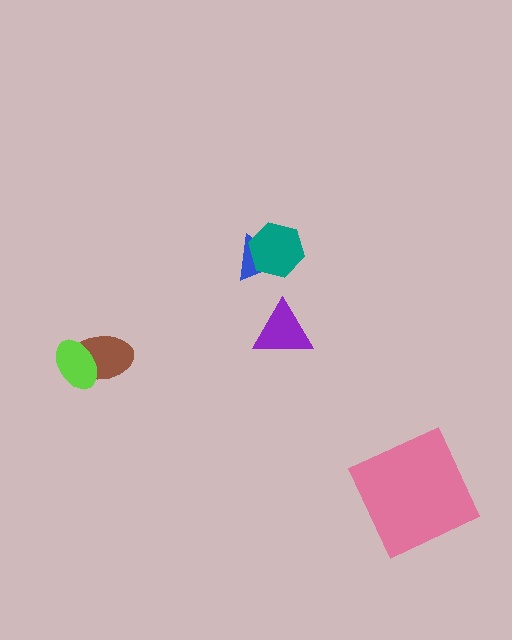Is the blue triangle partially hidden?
Yes, it is partially covered by another shape.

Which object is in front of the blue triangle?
The teal hexagon is in front of the blue triangle.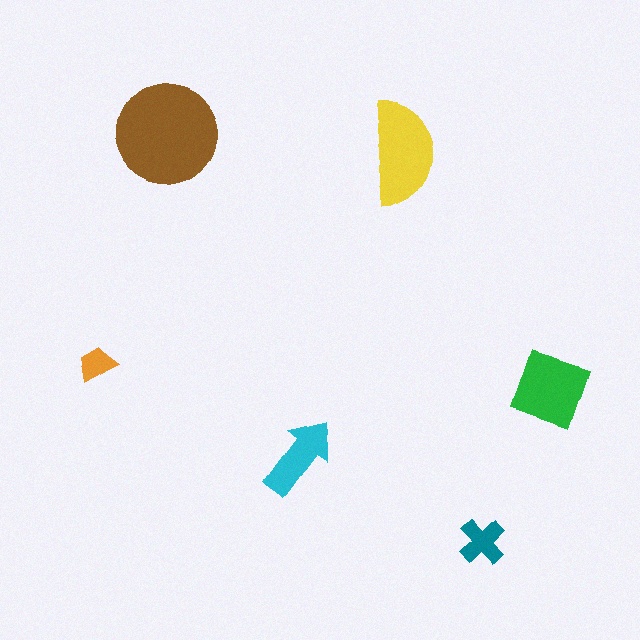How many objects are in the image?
There are 6 objects in the image.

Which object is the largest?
The brown circle.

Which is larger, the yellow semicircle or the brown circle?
The brown circle.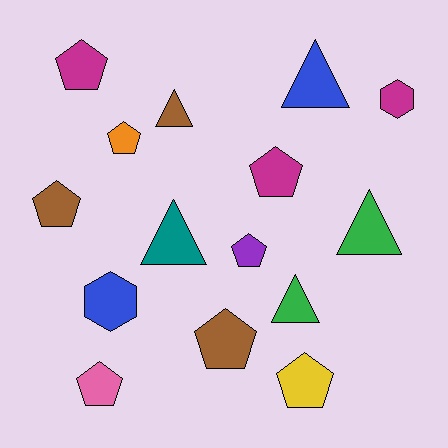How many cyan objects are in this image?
There are no cyan objects.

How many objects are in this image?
There are 15 objects.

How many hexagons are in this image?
There are 2 hexagons.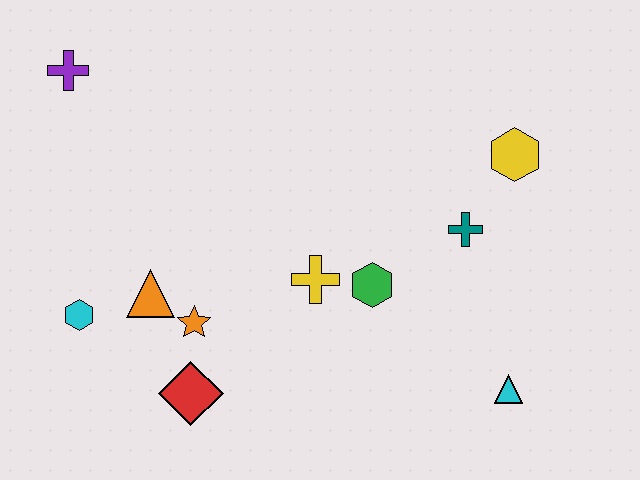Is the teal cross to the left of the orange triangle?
No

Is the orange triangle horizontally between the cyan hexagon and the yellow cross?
Yes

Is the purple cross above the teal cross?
Yes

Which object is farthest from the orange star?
The yellow hexagon is farthest from the orange star.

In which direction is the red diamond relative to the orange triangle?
The red diamond is below the orange triangle.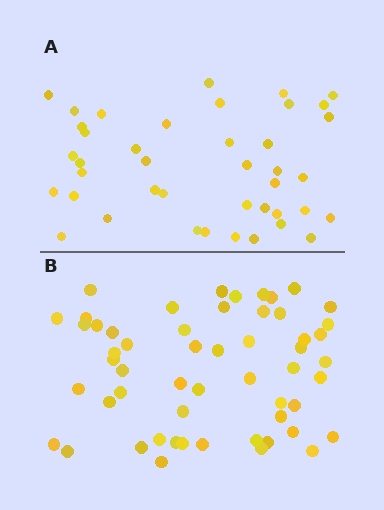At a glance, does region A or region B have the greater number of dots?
Region B (the bottom region) has more dots.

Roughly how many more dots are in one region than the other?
Region B has approximately 15 more dots than region A.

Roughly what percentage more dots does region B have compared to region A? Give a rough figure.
About 35% more.